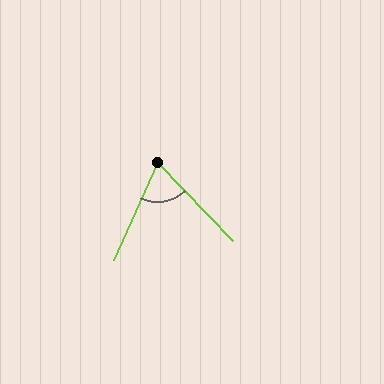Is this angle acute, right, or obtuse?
It is acute.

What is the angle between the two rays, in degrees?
Approximately 68 degrees.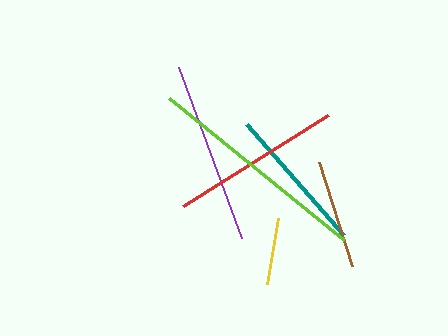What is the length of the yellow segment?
The yellow segment is approximately 66 pixels long.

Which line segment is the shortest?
The yellow line is the shortest at approximately 66 pixels.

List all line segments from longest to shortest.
From longest to shortest: lime, purple, red, teal, brown, yellow.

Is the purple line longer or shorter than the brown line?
The purple line is longer than the brown line.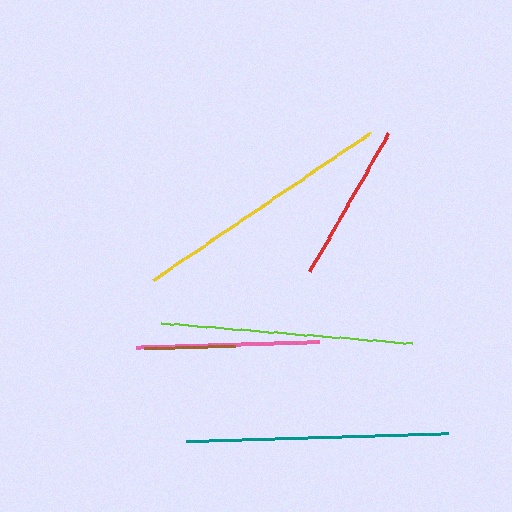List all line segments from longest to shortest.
From longest to shortest: teal, yellow, lime, pink, red, brown.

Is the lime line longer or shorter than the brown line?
The lime line is longer than the brown line.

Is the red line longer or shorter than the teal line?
The teal line is longer than the red line.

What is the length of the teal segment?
The teal segment is approximately 263 pixels long.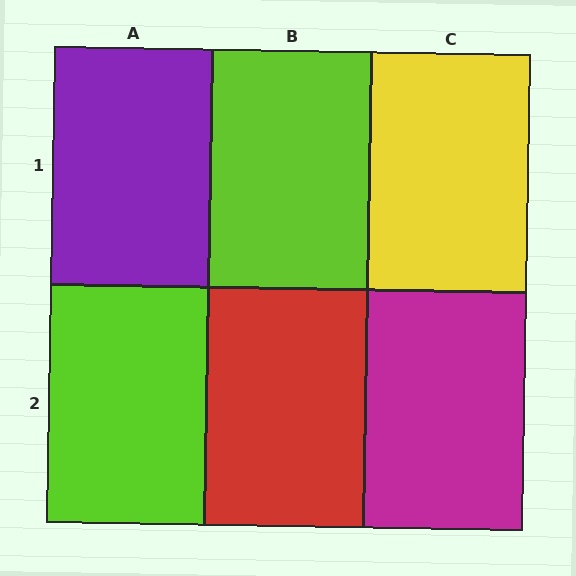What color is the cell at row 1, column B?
Lime.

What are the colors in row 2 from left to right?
Lime, red, magenta.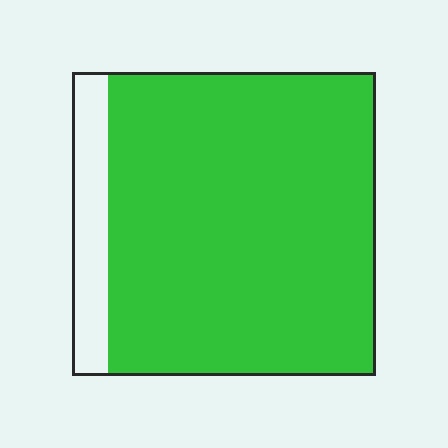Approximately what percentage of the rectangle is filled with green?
Approximately 90%.